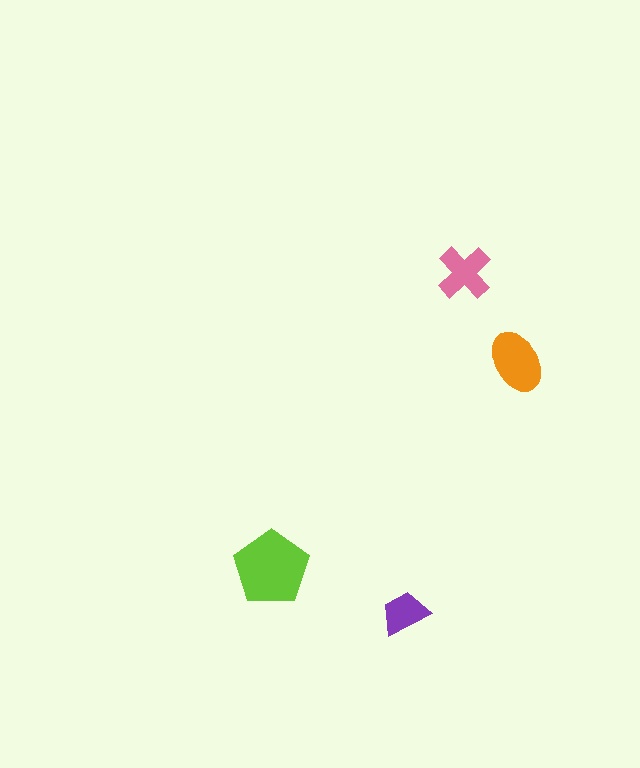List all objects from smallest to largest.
The purple trapezoid, the pink cross, the orange ellipse, the lime pentagon.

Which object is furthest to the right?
The orange ellipse is rightmost.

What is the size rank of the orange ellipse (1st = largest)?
2nd.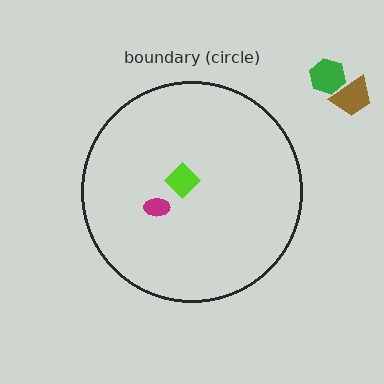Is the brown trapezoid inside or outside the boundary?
Outside.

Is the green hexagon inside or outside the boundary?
Outside.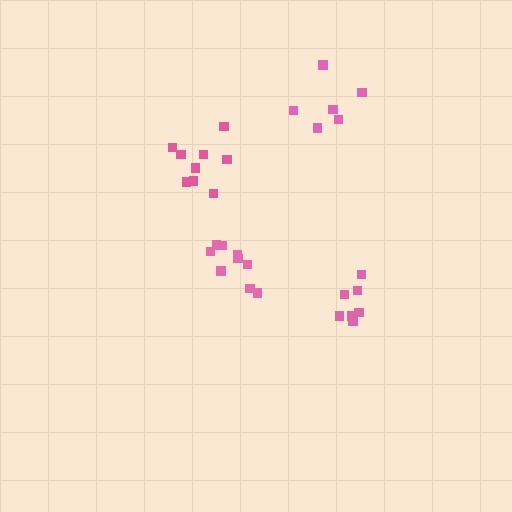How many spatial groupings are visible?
There are 4 spatial groupings.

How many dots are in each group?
Group 1: 9 dots, Group 2: 6 dots, Group 3: 9 dots, Group 4: 7 dots (31 total).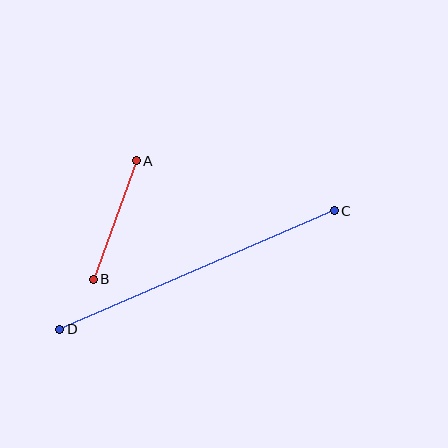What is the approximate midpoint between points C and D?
The midpoint is at approximately (197, 270) pixels.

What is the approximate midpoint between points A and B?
The midpoint is at approximately (115, 220) pixels.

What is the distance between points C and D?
The distance is approximately 299 pixels.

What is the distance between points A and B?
The distance is approximately 126 pixels.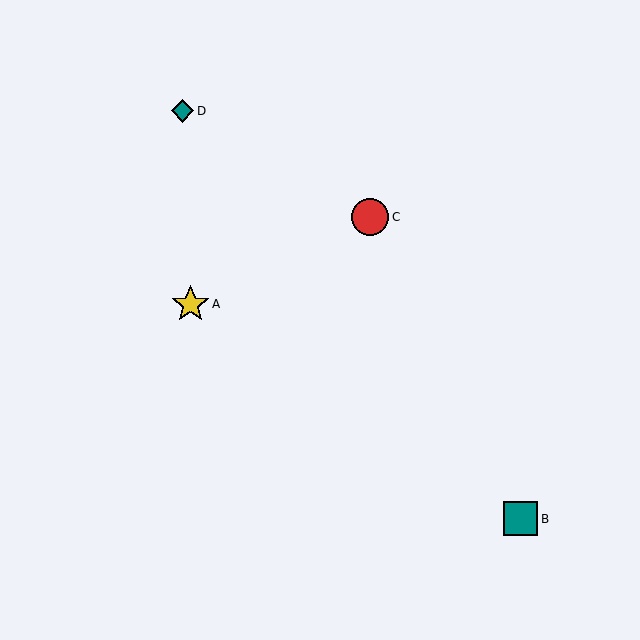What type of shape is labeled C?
Shape C is a red circle.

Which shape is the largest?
The yellow star (labeled A) is the largest.